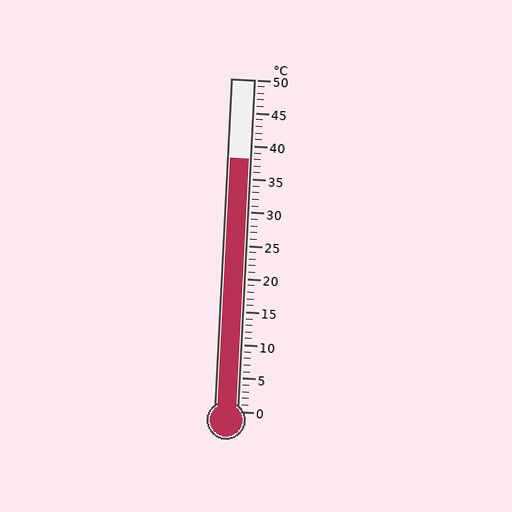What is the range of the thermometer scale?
The thermometer scale ranges from 0°C to 50°C.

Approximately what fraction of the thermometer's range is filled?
The thermometer is filled to approximately 75% of its range.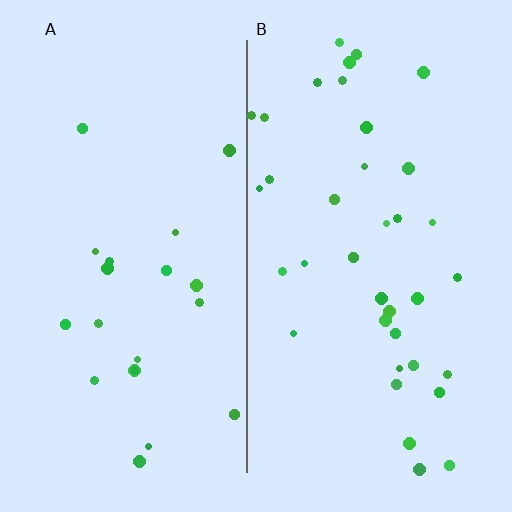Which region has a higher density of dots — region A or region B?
B (the right).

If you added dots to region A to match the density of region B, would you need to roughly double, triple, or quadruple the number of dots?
Approximately double.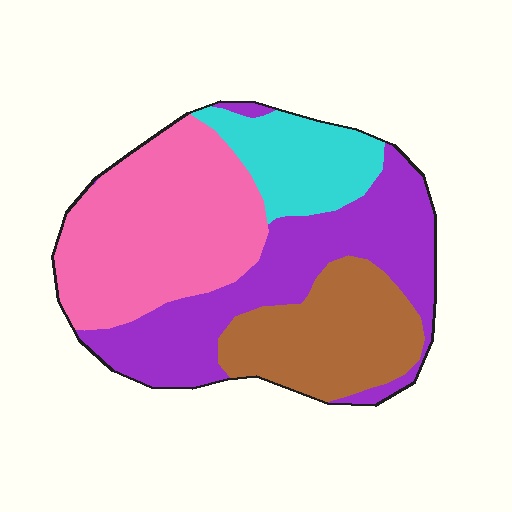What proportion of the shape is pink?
Pink covers 34% of the shape.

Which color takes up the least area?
Cyan, at roughly 15%.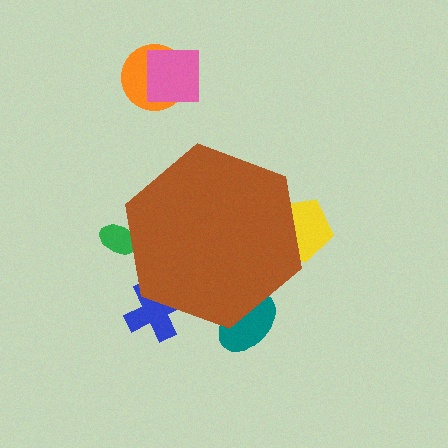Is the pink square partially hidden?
No, the pink square is fully visible.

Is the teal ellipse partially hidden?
Yes, the teal ellipse is partially hidden behind the brown hexagon.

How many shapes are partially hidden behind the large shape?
4 shapes are partially hidden.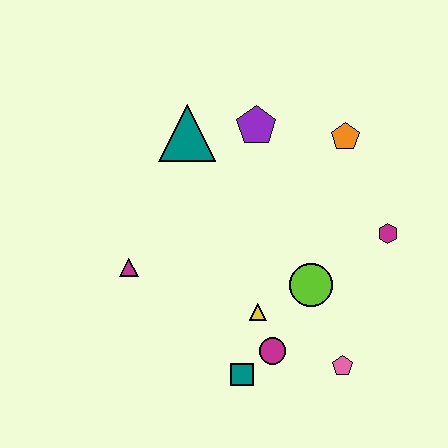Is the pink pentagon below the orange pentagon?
Yes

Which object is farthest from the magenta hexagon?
The magenta triangle is farthest from the magenta hexagon.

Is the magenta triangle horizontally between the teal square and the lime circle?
No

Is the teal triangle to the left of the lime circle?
Yes